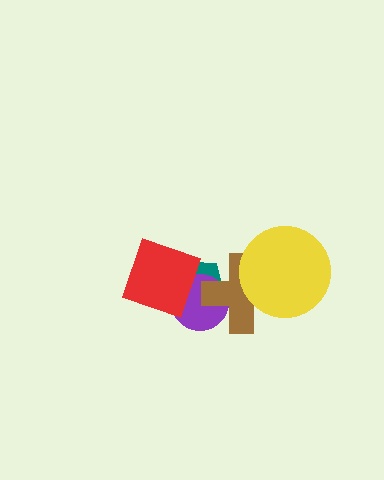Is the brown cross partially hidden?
Yes, it is partially covered by another shape.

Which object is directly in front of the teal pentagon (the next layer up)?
The purple circle is directly in front of the teal pentagon.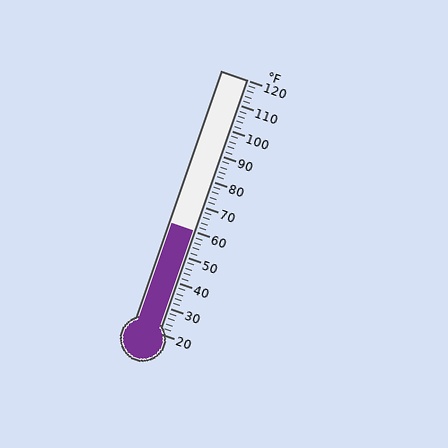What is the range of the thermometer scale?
The thermometer scale ranges from 20°F to 120°F.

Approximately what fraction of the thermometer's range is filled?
The thermometer is filled to approximately 40% of its range.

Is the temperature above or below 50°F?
The temperature is above 50°F.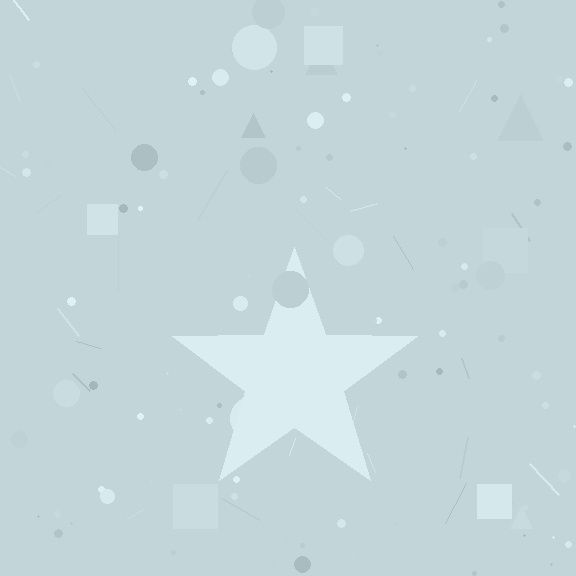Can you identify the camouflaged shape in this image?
The camouflaged shape is a star.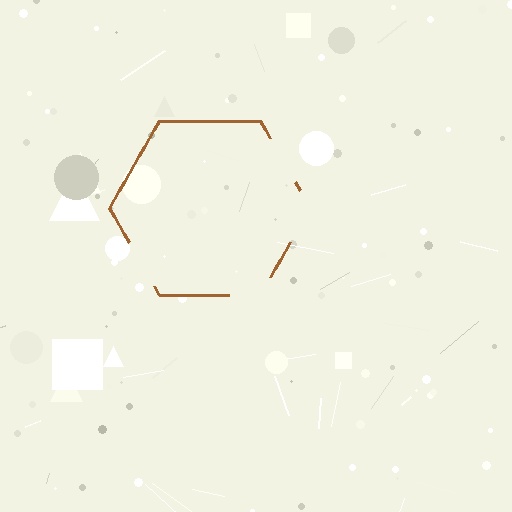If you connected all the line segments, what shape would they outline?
They would outline a hexagon.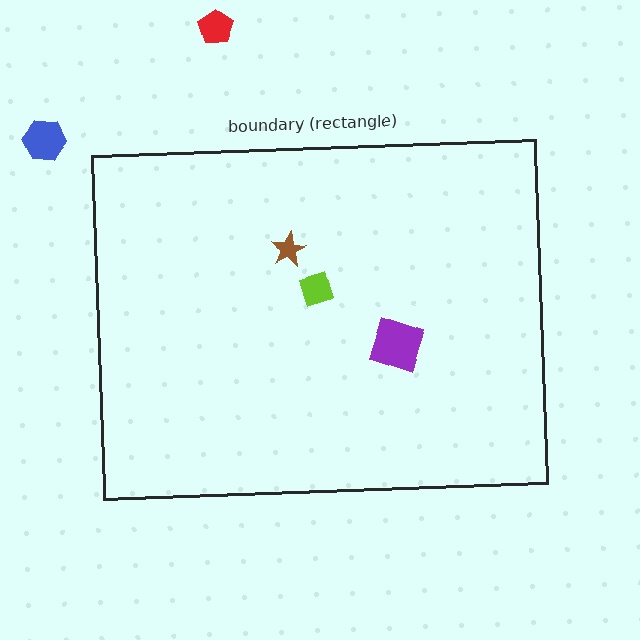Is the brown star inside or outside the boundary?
Inside.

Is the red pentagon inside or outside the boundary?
Outside.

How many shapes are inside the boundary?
3 inside, 2 outside.